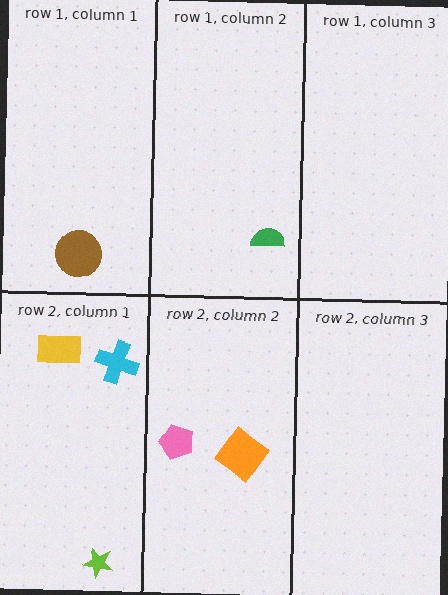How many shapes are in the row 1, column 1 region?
1.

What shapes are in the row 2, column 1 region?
The yellow rectangle, the lime star, the cyan cross.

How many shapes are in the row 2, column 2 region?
2.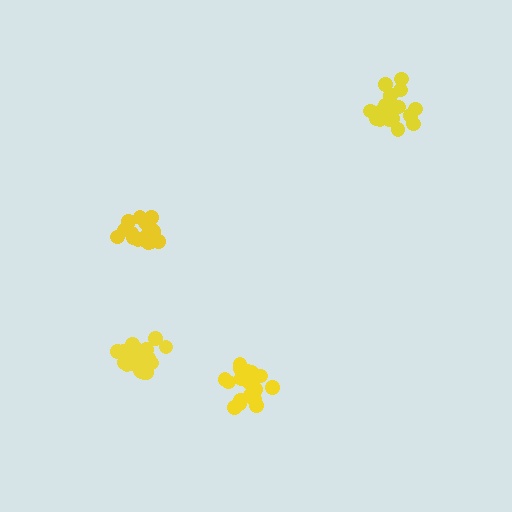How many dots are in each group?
Group 1: 21 dots, Group 2: 21 dots, Group 3: 19 dots, Group 4: 17 dots (78 total).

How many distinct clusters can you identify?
There are 4 distinct clusters.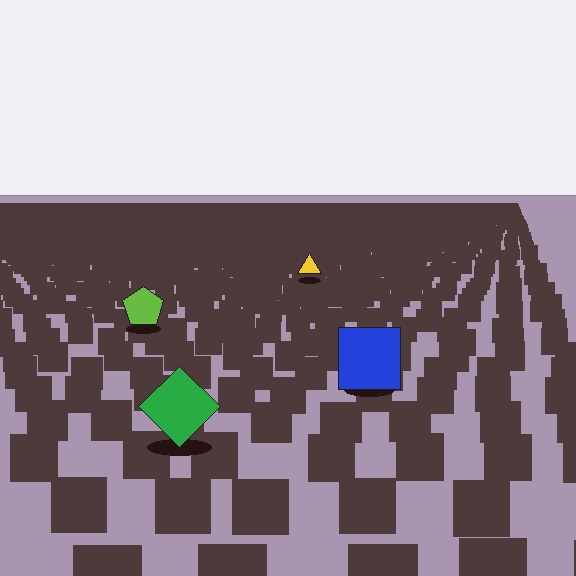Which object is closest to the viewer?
The green diamond is closest. The texture marks near it are larger and more spread out.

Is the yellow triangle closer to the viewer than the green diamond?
No. The green diamond is closer — you can tell from the texture gradient: the ground texture is coarser near it.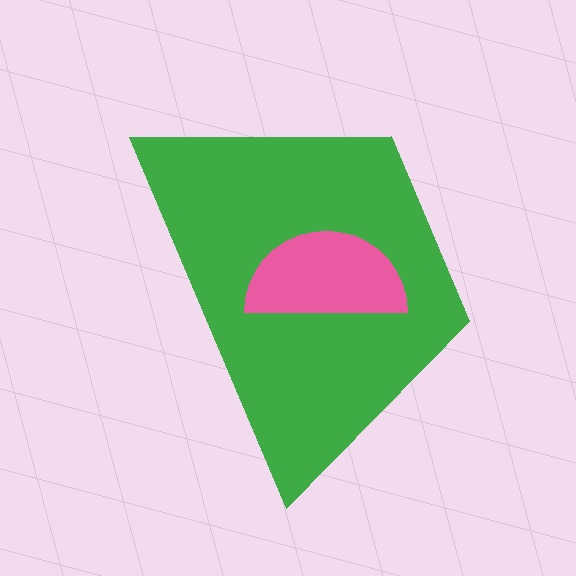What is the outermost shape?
The green trapezoid.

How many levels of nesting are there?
2.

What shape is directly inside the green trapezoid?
The pink semicircle.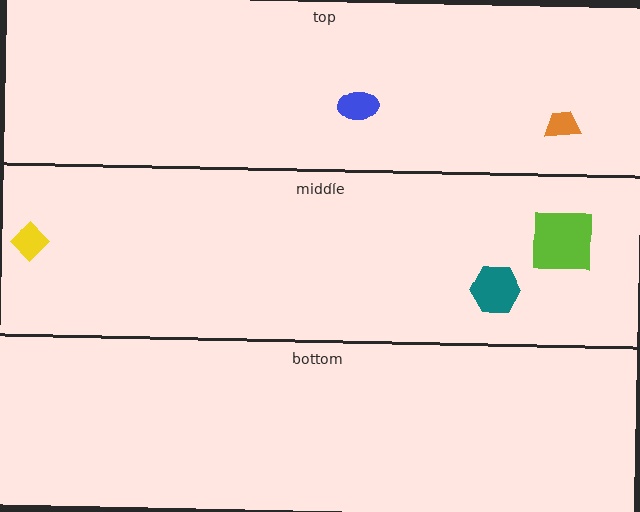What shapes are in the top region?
The blue ellipse, the orange trapezoid.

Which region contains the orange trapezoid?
The top region.